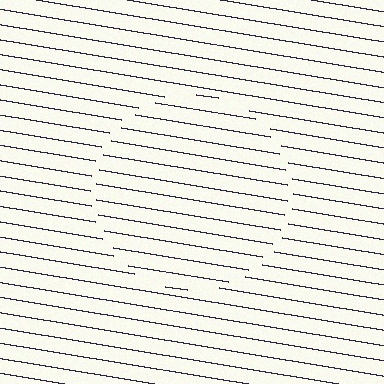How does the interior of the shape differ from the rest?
The interior of the shape contains the same grating, shifted by half a period — the contour is defined by the phase discontinuity where line-ends from the inner and outer gratings abut.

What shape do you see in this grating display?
An illusory circle. The interior of the shape contains the same grating, shifted by half a period — the contour is defined by the phase discontinuity where line-ends from the inner and outer gratings abut.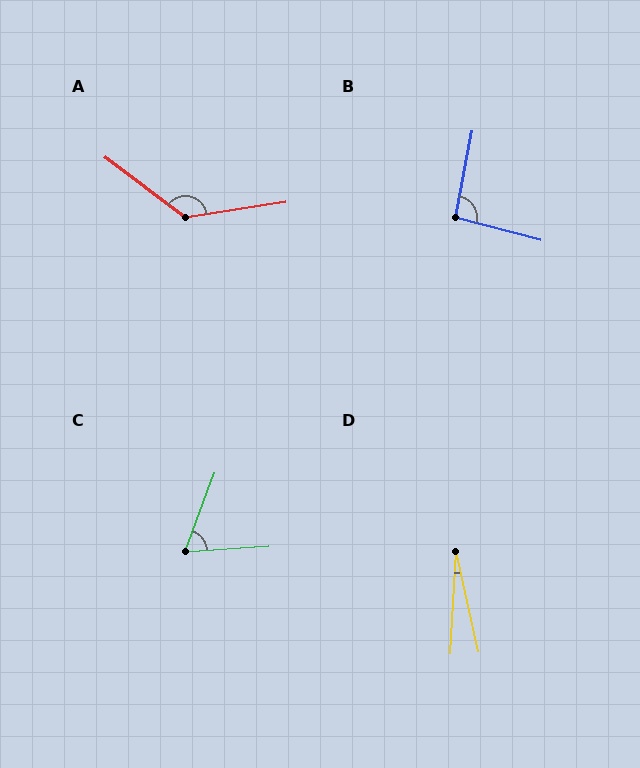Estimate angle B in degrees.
Approximately 94 degrees.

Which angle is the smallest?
D, at approximately 16 degrees.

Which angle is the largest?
A, at approximately 134 degrees.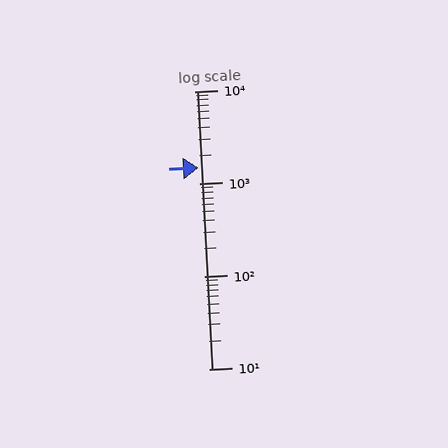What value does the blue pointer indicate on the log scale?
The pointer indicates approximately 1500.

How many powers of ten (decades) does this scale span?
The scale spans 3 decades, from 10 to 10000.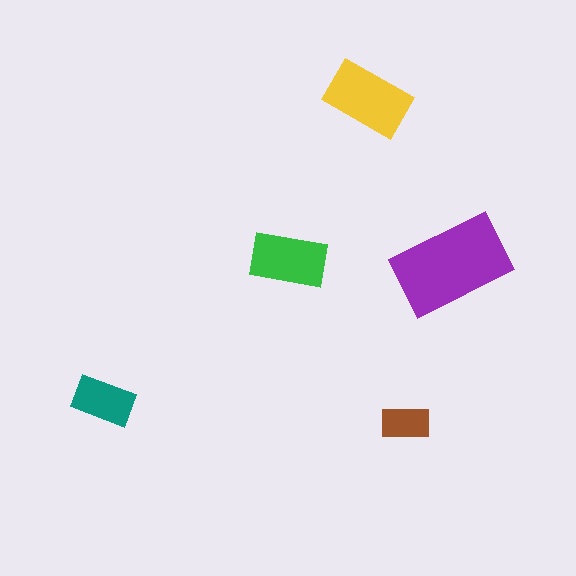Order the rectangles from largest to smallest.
the purple one, the yellow one, the green one, the teal one, the brown one.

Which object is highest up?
The yellow rectangle is topmost.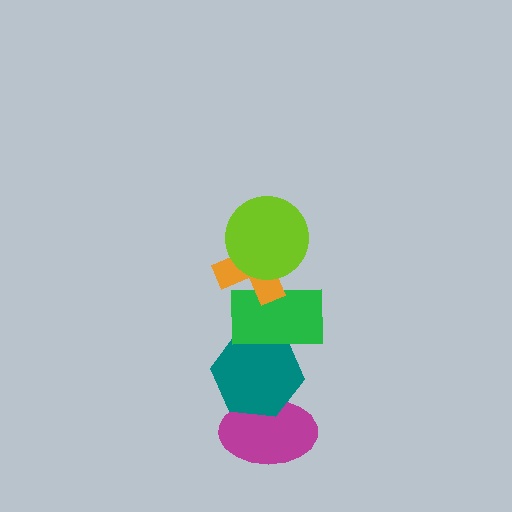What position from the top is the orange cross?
The orange cross is 2nd from the top.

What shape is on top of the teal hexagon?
The green rectangle is on top of the teal hexagon.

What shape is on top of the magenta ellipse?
The teal hexagon is on top of the magenta ellipse.